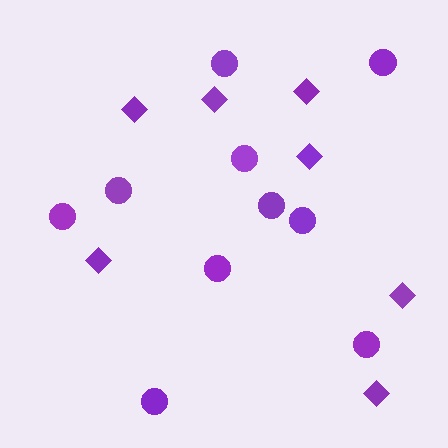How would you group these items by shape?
There are 2 groups: one group of diamonds (7) and one group of circles (10).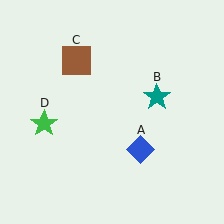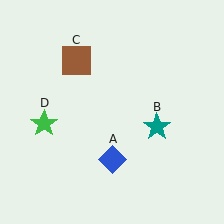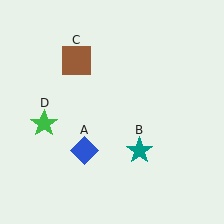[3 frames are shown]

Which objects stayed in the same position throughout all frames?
Brown square (object C) and green star (object D) remained stationary.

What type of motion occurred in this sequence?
The blue diamond (object A), teal star (object B) rotated clockwise around the center of the scene.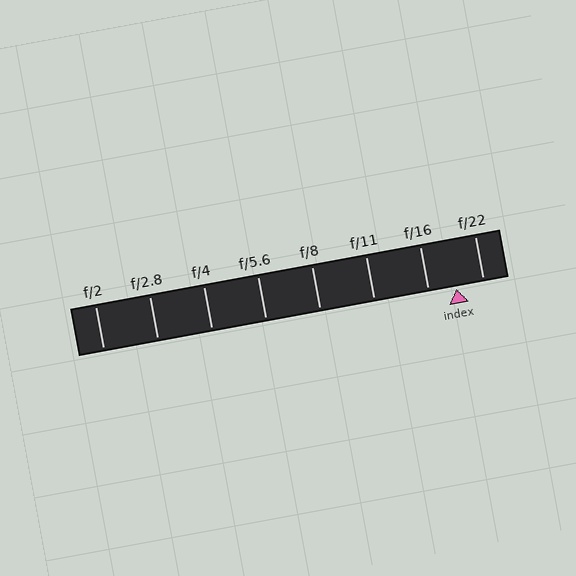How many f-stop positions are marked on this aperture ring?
There are 8 f-stop positions marked.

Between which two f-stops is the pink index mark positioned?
The index mark is between f/16 and f/22.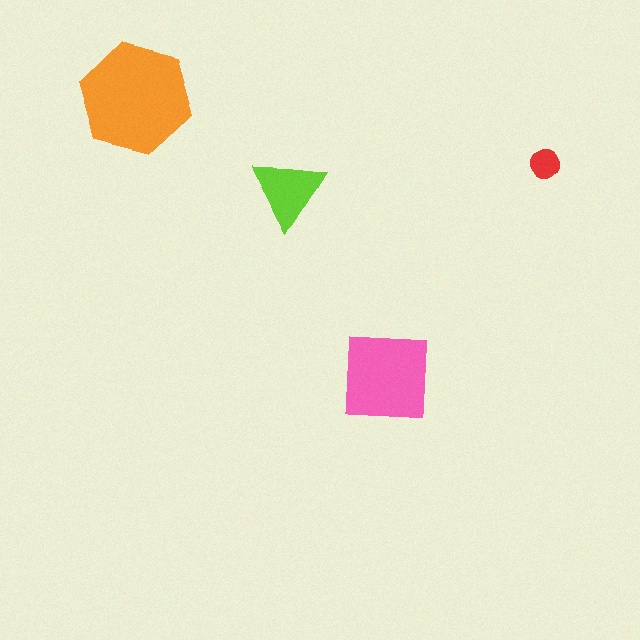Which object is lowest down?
The pink square is bottommost.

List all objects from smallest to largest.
The red circle, the lime triangle, the pink square, the orange hexagon.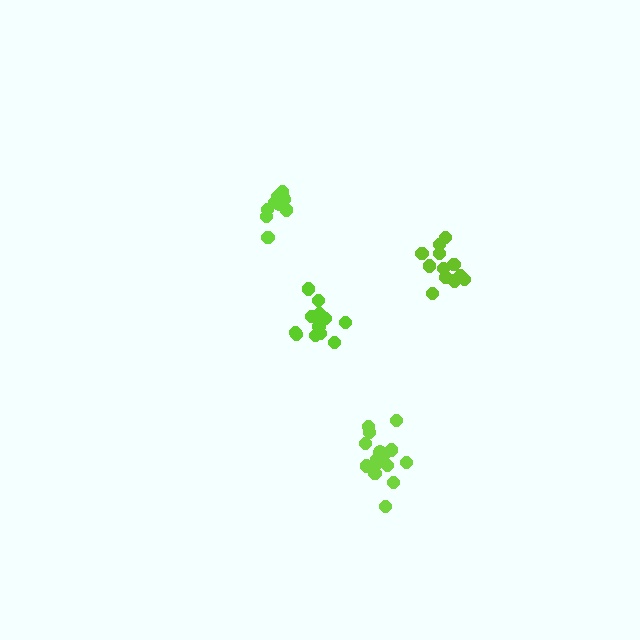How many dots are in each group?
Group 1: 13 dots, Group 2: 16 dots, Group 3: 10 dots, Group 4: 12 dots (51 total).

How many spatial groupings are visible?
There are 4 spatial groupings.